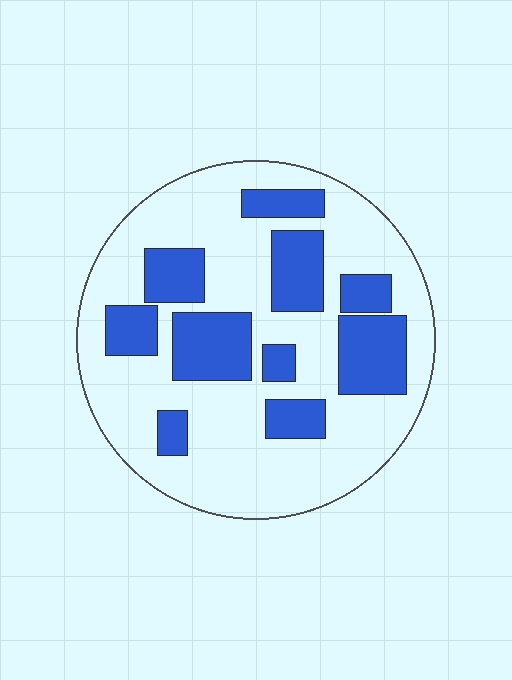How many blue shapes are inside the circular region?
10.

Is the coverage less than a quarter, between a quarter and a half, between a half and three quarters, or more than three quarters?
Between a quarter and a half.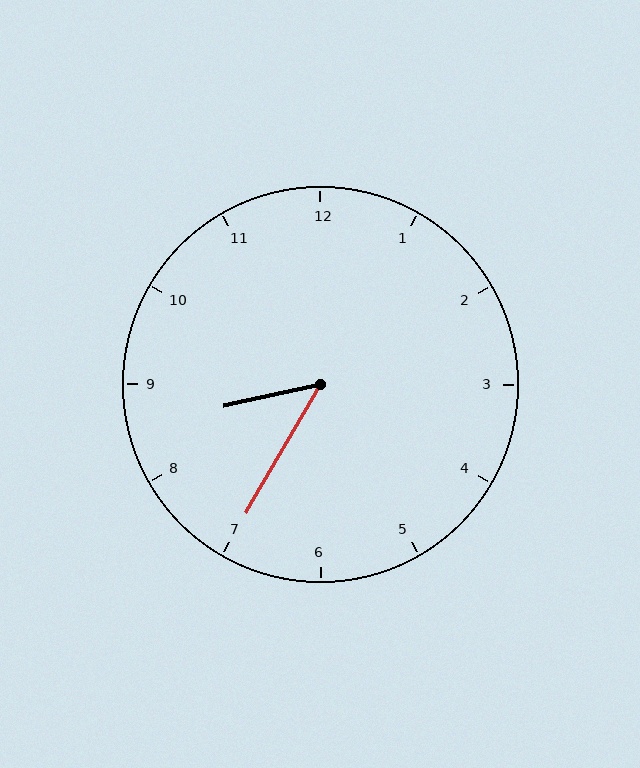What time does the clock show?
8:35.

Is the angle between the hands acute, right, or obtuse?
It is acute.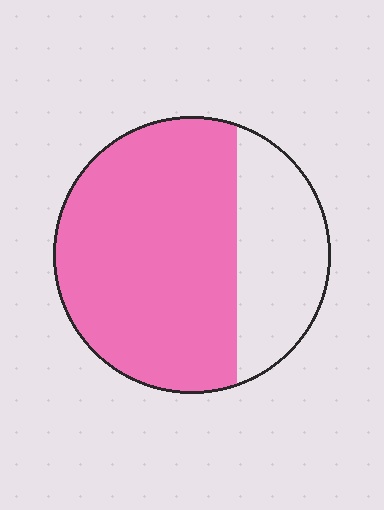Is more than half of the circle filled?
Yes.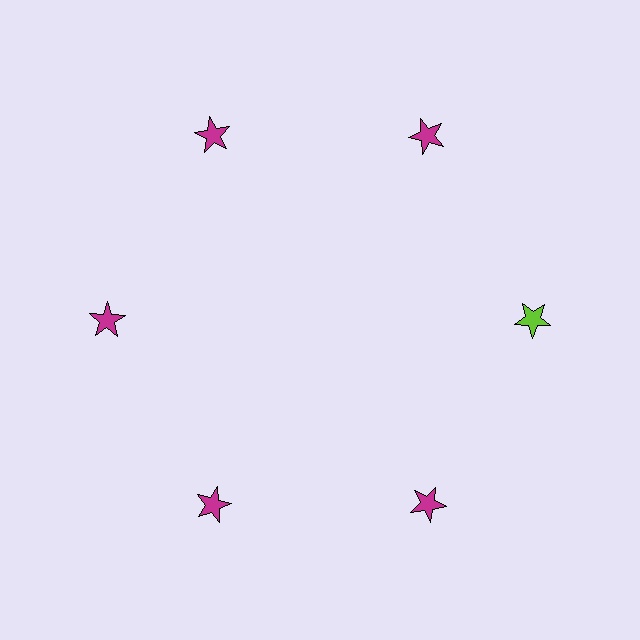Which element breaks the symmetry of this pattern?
The lime star at roughly the 3 o'clock position breaks the symmetry. All other shapes are magenta stars.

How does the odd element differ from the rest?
It has a different color: lime instead of magenta.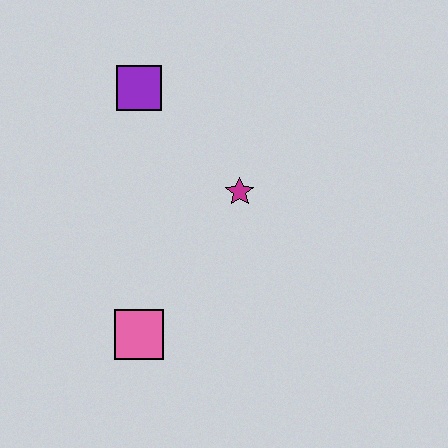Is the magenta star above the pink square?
Yes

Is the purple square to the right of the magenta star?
No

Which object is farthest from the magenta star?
The pink square is farthest from the magenta star.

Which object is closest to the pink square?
The magenta star is closest to the pink square.